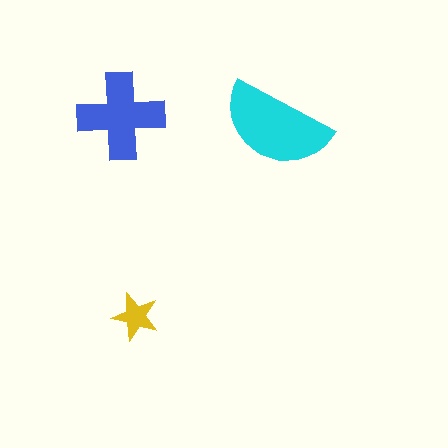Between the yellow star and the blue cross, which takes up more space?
The blue cross.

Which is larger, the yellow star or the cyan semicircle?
The cyan semicircle.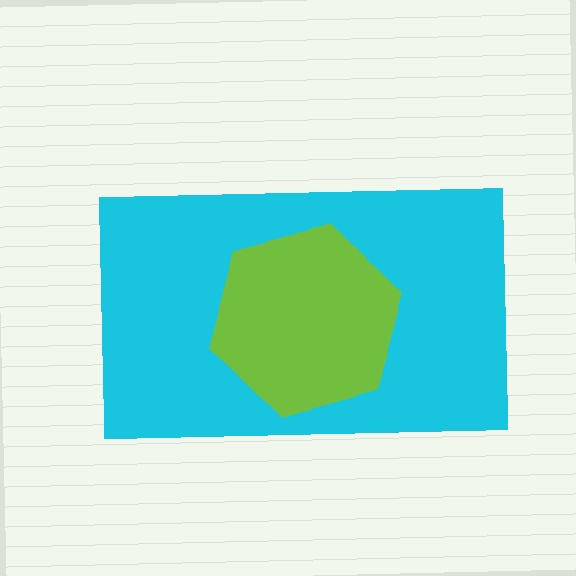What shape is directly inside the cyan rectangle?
The lime hexagon.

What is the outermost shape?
The cyan rectangle.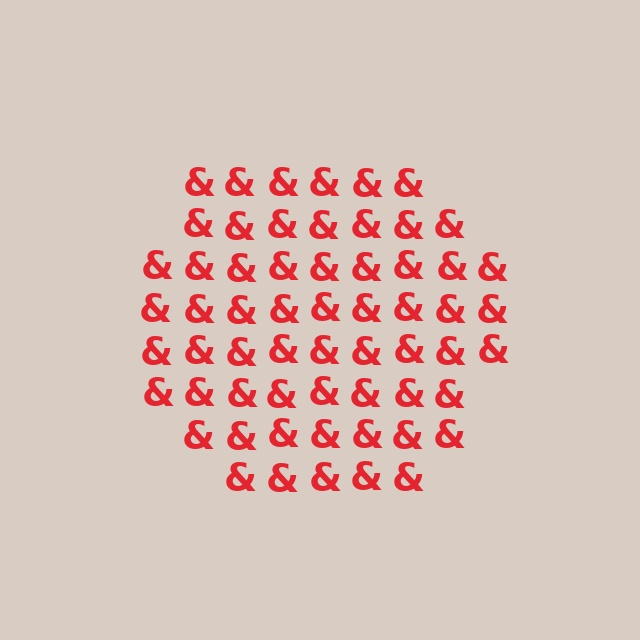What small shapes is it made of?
It is made of small ampersands.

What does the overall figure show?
The overall figure shows a hexagon.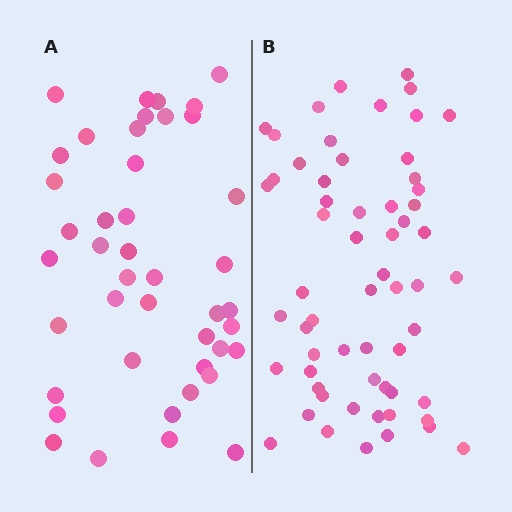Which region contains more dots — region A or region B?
Region B (the right region) has more dots.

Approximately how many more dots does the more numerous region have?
Region B has approximately 15 more dots than region A.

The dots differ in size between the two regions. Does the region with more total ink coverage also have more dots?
No. Region A has more total ink coverage because its dots are larger, but region B actually contains more individual dots. Total area can be misleading — the number of items is what matters here.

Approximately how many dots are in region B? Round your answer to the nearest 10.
About 60 dots.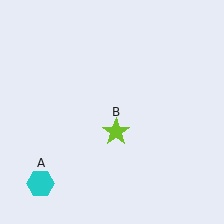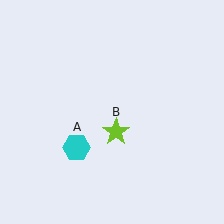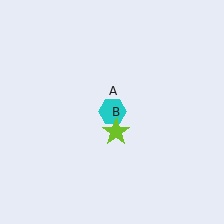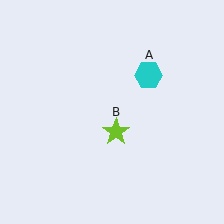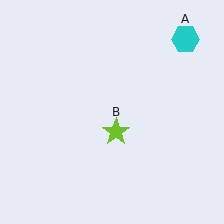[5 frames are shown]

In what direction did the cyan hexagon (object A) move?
The cyan hexagon (object A) moved up and to the right.